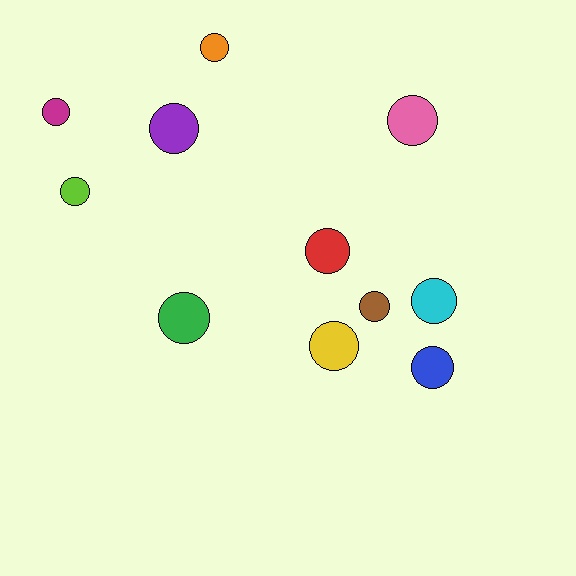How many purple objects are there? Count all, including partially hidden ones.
There is 1 purple object.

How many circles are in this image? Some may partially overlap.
There are 11 circles.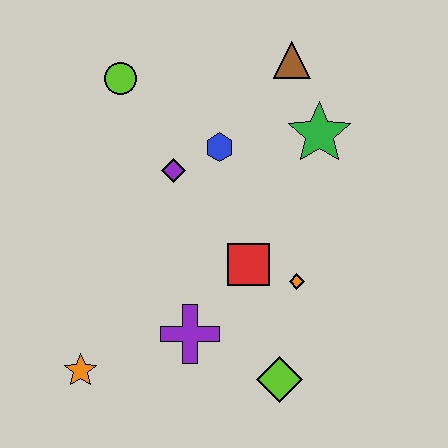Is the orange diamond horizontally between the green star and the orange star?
Yes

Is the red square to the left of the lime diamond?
Yes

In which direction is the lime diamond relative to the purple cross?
The lime diamond is to the right of the purple cross.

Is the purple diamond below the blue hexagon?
Yes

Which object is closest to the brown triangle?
The green star is closest to the brown triangle.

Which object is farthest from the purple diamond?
The lime diamond is farthest from the purple diamond.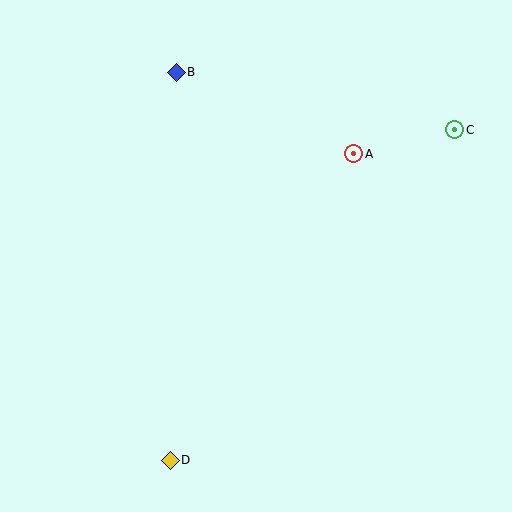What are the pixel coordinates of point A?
Point A is at (354, 154).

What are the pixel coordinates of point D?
Point D is at (170, 460).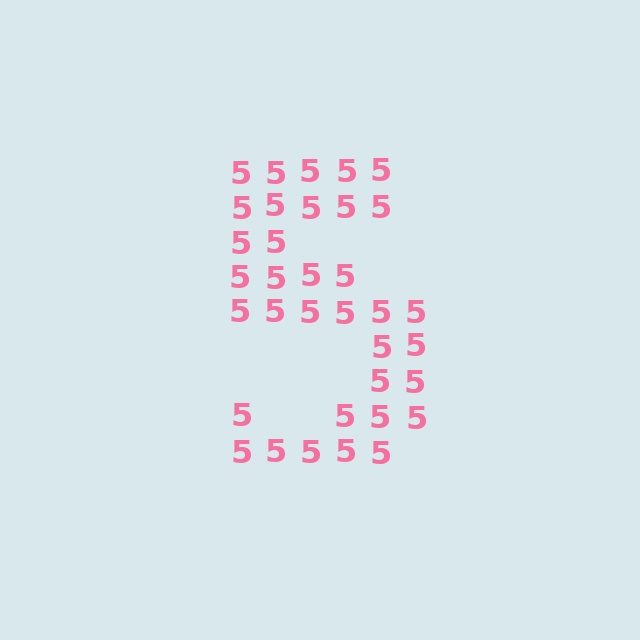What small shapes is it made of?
It is made of small digit 5's.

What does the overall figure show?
The overall figure shows the digit 5.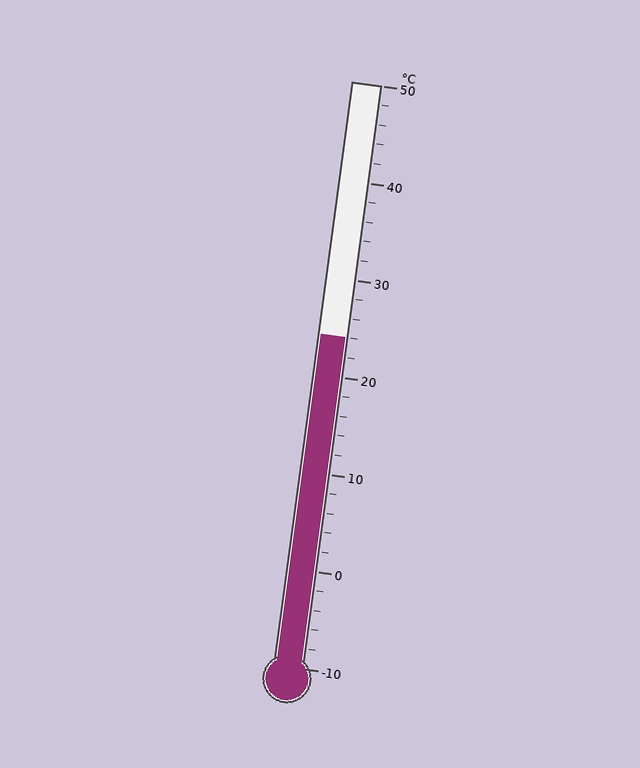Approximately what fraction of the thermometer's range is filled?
The thermometer is filled to approximately 55% of its range.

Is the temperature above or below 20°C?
The temperature is above 20°C.